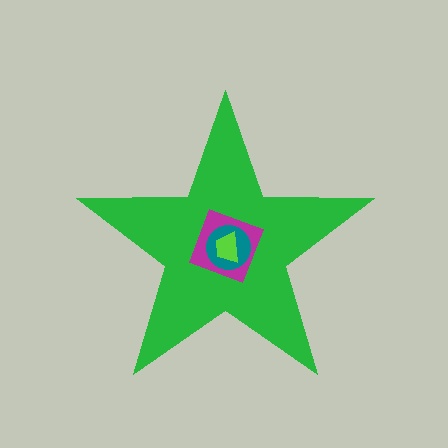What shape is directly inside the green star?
The magenta diamond.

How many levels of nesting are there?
4.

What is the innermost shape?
The lime trapezoid.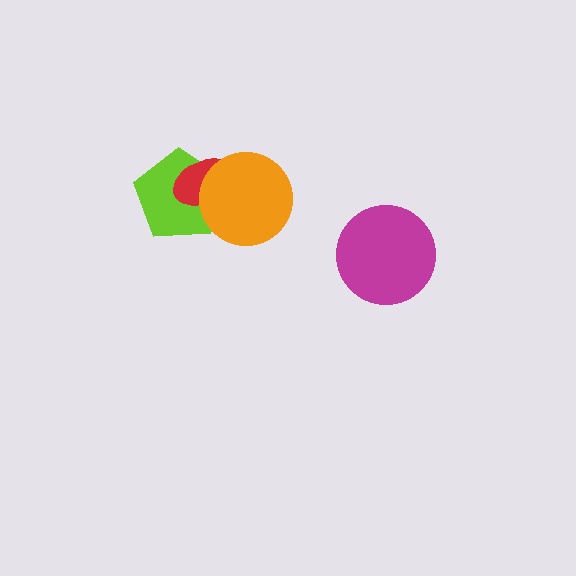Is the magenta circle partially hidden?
No, no other shape covers it.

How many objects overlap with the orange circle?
2 objects overlap with the orange circle.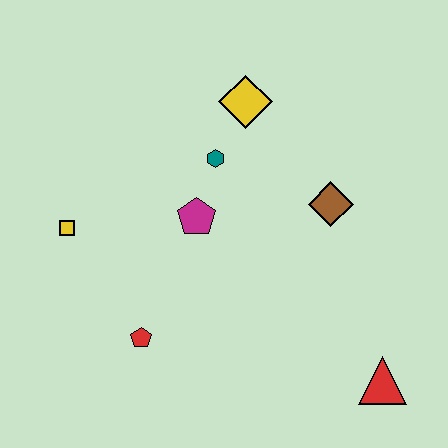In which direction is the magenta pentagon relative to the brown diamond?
The magenta pentagon is to the left of the brown diamond.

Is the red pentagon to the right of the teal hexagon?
No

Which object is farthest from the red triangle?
The yellow square is farthest from the red triangle.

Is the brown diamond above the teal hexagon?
No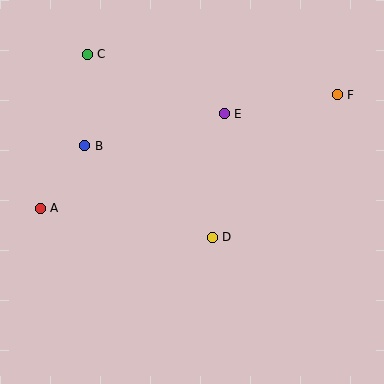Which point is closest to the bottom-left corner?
Point A is closest to the bottom-left corner.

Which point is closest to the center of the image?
Point D at (212, 237) is closest to the center.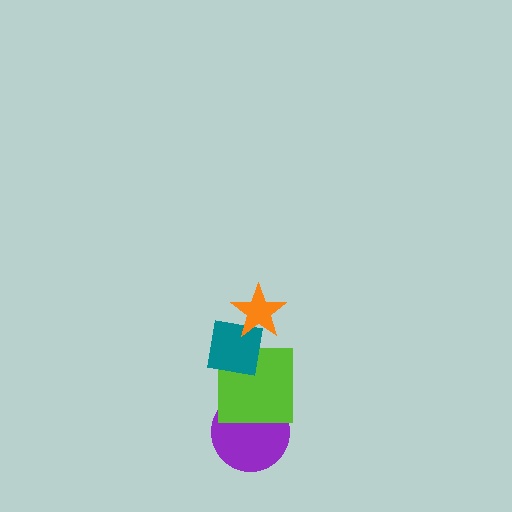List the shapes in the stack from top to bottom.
From top to bottom: the orange star, the teal square, the lime square, the purple circle.